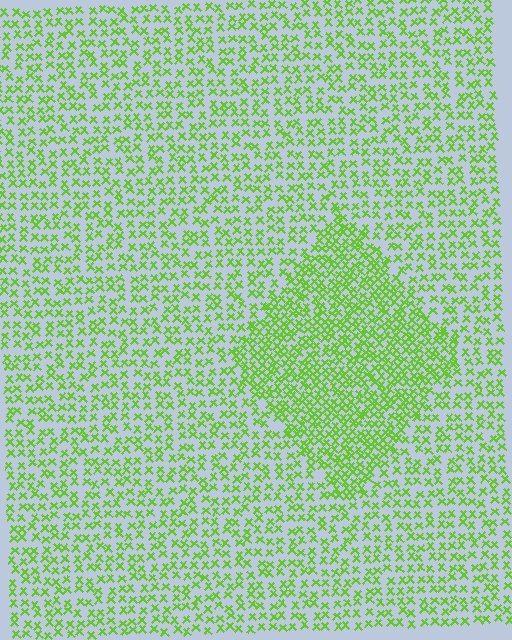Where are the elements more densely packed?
The elements are more densely packed inside the diamond boundary.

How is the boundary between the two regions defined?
The boundary is defined by a change in element density (approximately 1.8x ratio). All elements are the same color, size, and shape.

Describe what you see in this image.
The image contains small lime elements arranged at two different densities. A diamond-shaped region is visible where the elements are more densely packed than the surrounding area.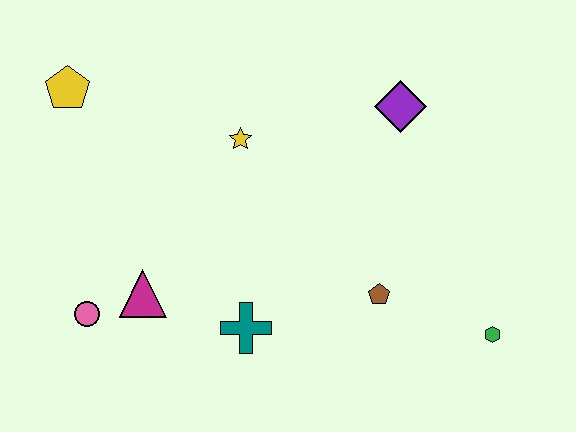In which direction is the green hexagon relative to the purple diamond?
The green hexagon is below the purple diamond.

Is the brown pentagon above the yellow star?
No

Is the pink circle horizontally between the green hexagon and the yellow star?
No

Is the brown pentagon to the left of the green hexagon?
Yes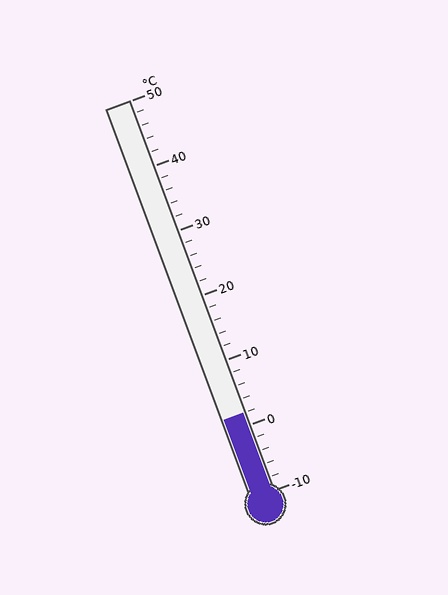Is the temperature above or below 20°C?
The temperature is below 20°C.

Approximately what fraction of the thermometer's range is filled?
The thermometer is filled to approximately 20% of its range.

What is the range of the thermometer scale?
The thermometer scale ranges from -10°C to 50°C.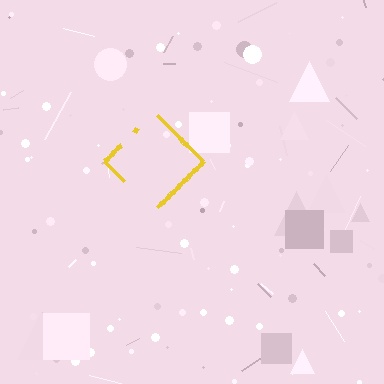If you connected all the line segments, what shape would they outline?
They would outline a diamond.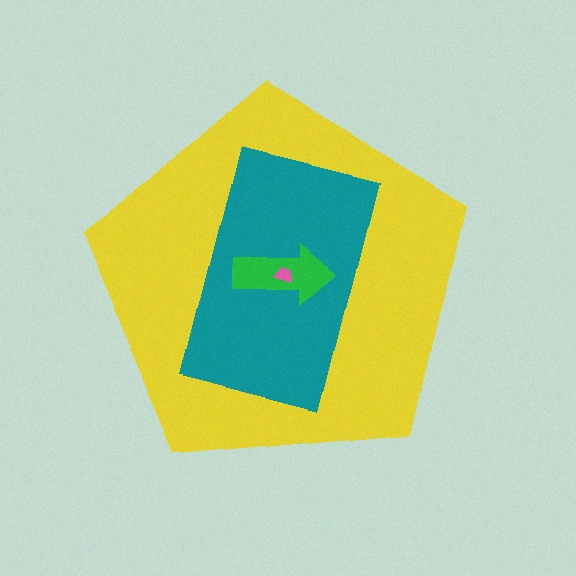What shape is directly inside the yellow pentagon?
The teal rectangle.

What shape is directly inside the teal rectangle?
The green arrow.